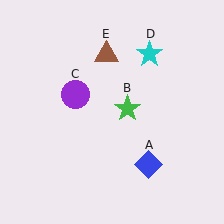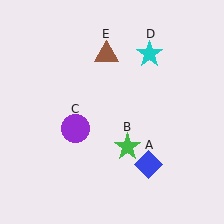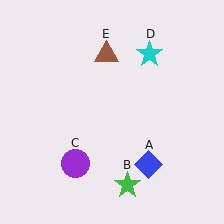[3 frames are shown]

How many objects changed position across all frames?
2 objects changed position: green star (object B), purple circle (object C).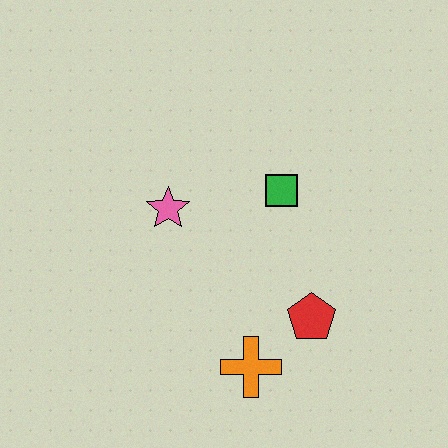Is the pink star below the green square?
Yes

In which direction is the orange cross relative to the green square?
The orange cross is below the green square.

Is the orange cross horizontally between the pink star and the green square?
Yes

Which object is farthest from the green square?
The orange cross is farthest from the green square.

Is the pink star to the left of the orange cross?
Yes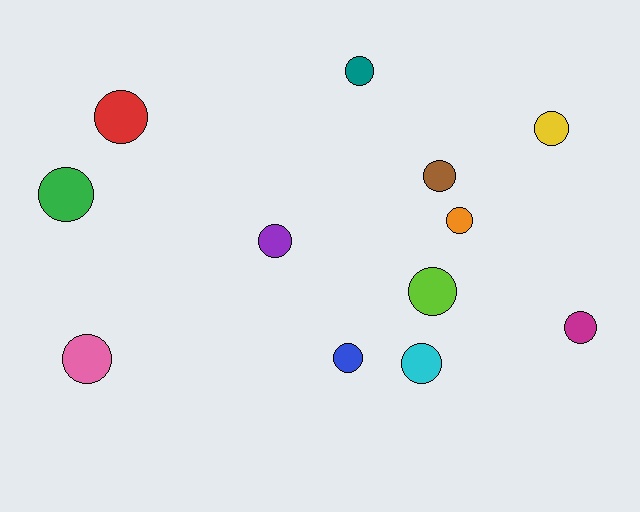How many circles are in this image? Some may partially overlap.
There are 12 circles.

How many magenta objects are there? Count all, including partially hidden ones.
There is 1 magenta object.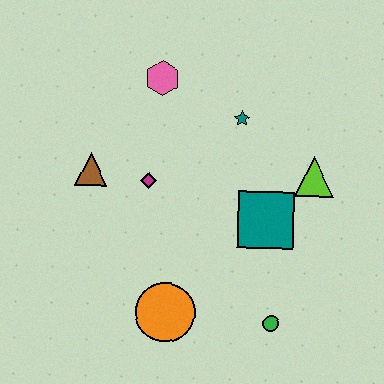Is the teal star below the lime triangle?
No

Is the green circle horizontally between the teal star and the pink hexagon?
No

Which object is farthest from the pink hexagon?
The green circle is farthest from the pink hexagon.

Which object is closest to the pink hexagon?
The teal star is closest to the pink hexagon.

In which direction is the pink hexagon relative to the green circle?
The pink hexagon is above the green circle.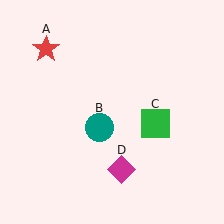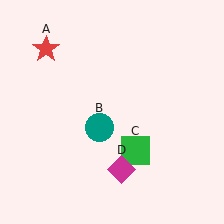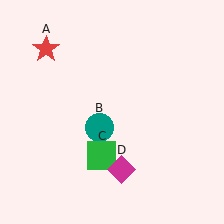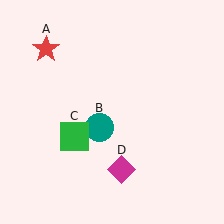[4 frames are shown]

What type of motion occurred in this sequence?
The green square (object C) rotated clockwise around the center of the scene.